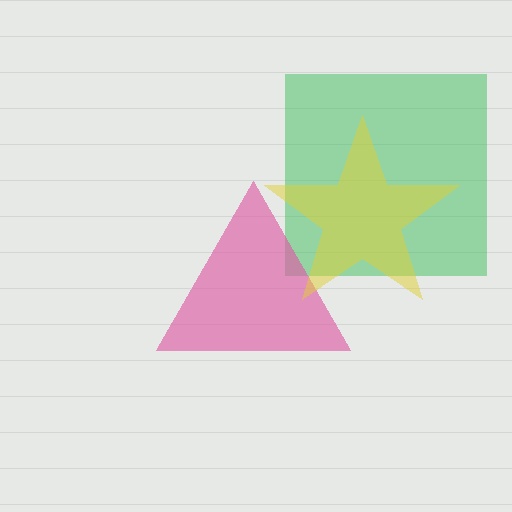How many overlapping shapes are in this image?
There are 3 overlapping shapes in the image.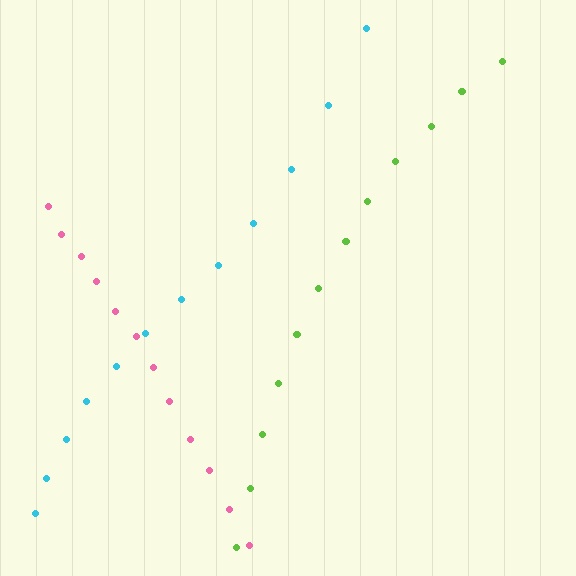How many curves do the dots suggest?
There are 3 distinct paths.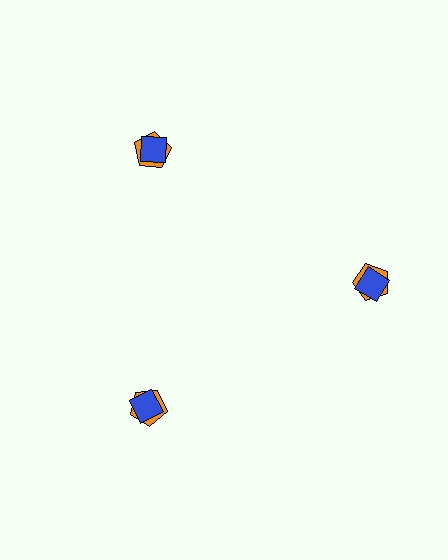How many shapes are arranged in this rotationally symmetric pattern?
There are 6 shapes, arranged in 3 groups of 2.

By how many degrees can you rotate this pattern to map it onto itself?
The pattern maps onto itself every 120 degrees of rotation.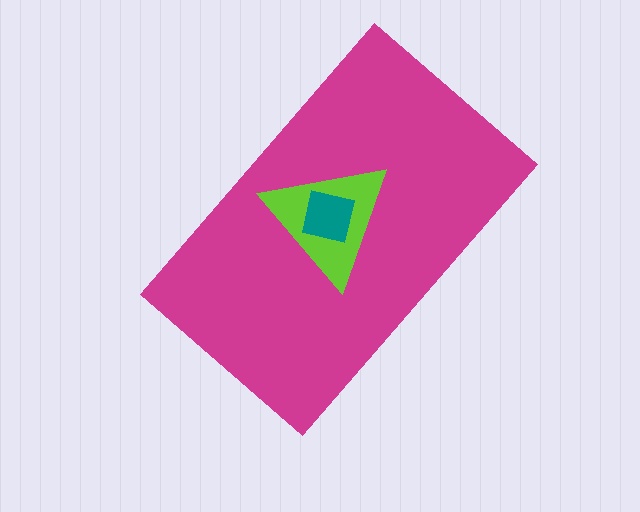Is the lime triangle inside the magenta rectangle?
Yes.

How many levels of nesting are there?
3.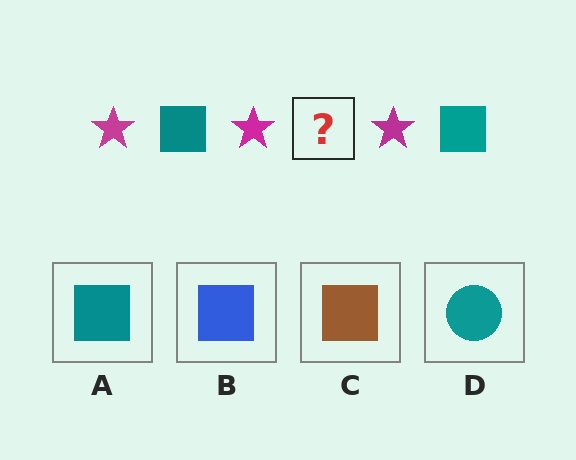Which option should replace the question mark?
Option A.